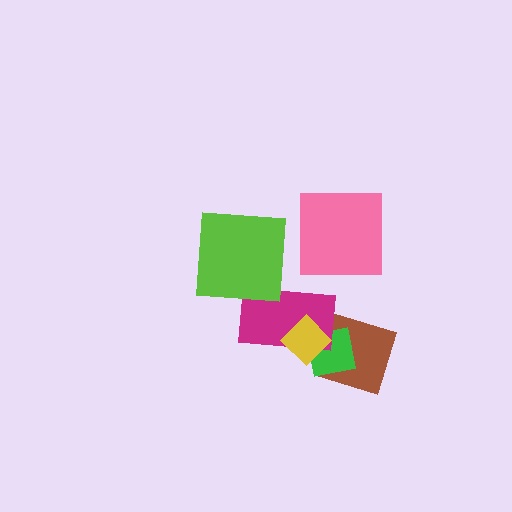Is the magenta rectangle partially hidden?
Yes, it is partially covered by another shape.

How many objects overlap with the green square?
3 objects overlap with the green square.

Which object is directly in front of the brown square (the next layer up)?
The green square is directly in front of the brown square.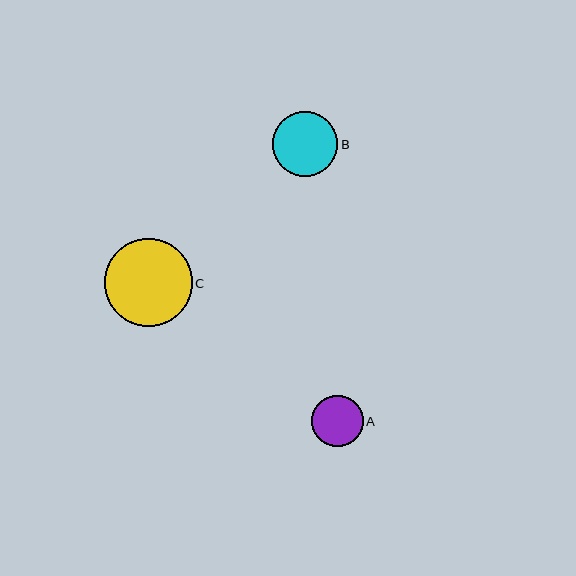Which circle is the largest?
Circle C is the largest with a size of approximately 88 pixels.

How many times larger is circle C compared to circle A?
Circle C is approximately 1.7 times the size of circle A.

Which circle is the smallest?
Circle A is the smallest with a size of approximately 52 pixels.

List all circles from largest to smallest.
From largest to smallest: C, B, A.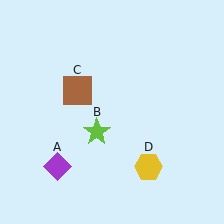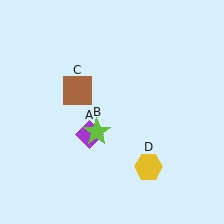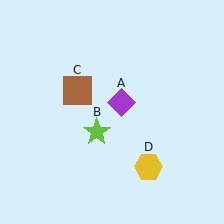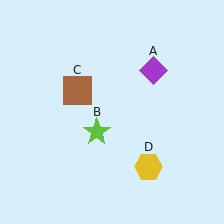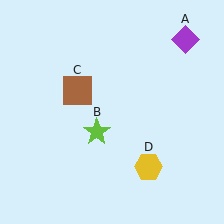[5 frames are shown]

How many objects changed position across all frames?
1 object changed position: purple diamond (object A).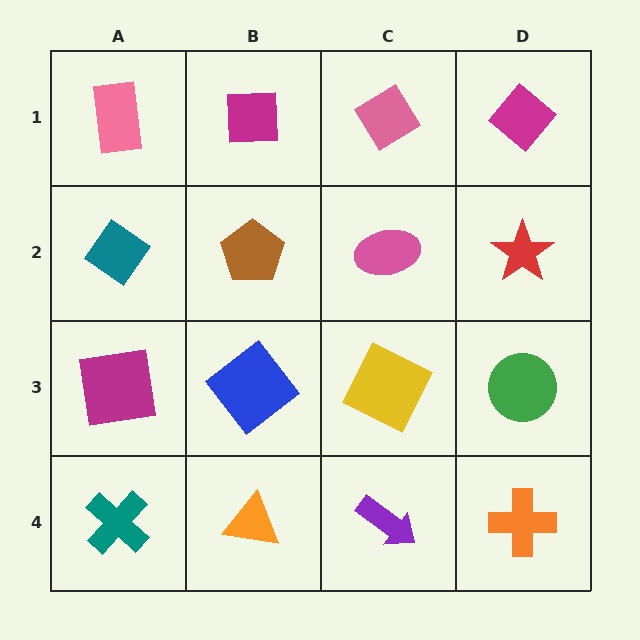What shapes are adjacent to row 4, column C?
A yellow square (row 3, column C), an orange triangle (row 4, column B), an orange cross (row 4, column D).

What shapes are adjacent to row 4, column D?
A green circle (row 3, column D), a purple arrow (row 4, column C).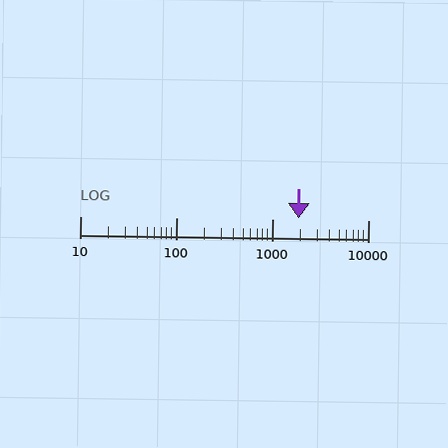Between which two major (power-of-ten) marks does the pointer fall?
The pointer is between 1000 and 10000.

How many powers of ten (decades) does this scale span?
The scale spans 3 decades, from 10 to 10000.